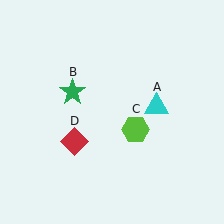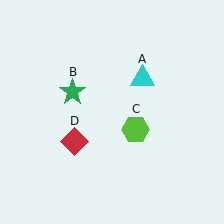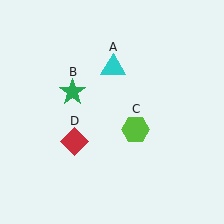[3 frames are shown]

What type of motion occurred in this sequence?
The cyan triangle (object A) rotated counterclockwise around the center of the scene.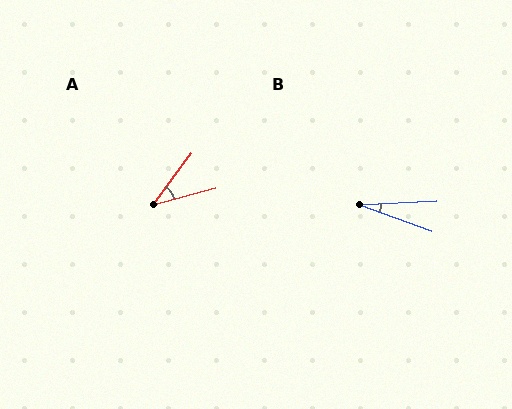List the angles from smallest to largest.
B (22°), A (39°).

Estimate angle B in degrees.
Approximately 22 degrees.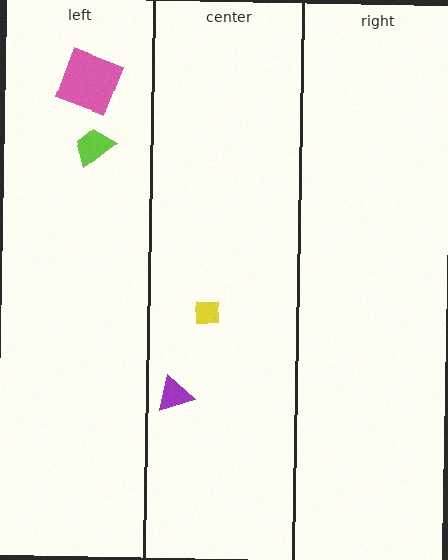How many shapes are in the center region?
2.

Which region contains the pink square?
The left region.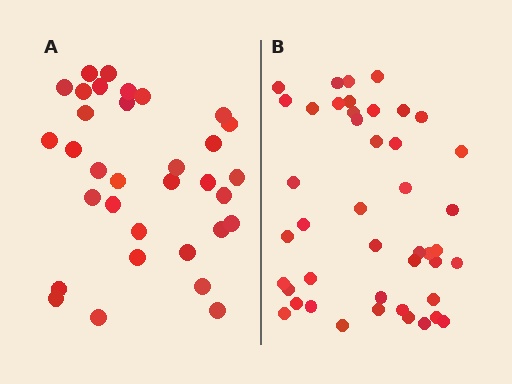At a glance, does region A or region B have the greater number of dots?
Region B (the right region) has more dots.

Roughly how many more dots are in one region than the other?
Region B has roughly 12 or so more dots than region A.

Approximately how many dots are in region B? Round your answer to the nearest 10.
About 40 dots. (The exact count is 44, which rounds to 40.)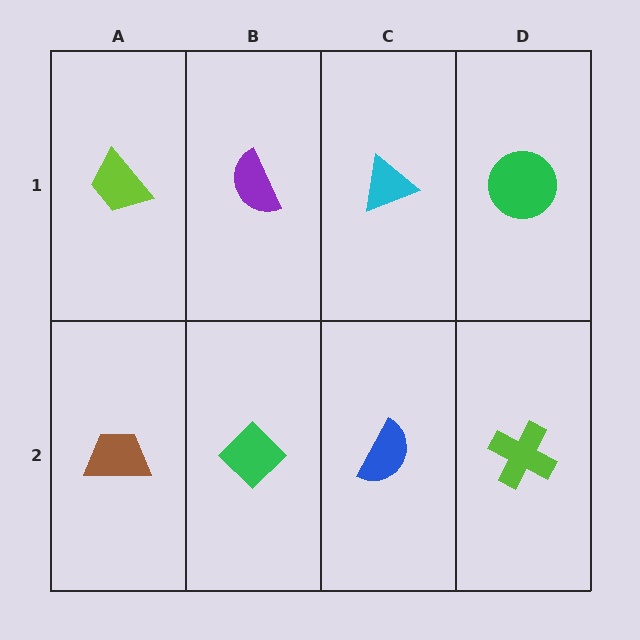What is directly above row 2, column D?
A green circle.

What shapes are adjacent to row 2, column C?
A cyan triangle (row 1, column C), a green diamond (row 2, column B), a lime cross (row 2, column D).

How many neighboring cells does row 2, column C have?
3.